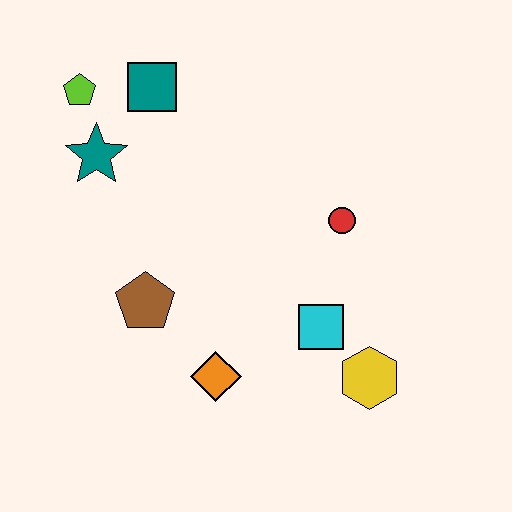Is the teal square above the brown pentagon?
Yes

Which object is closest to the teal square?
The lime pentagon is closest to the teal square.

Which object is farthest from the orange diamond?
The lime pentagon is farthest from the orange diamond.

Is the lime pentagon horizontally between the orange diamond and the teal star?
No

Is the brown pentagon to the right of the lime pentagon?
Yes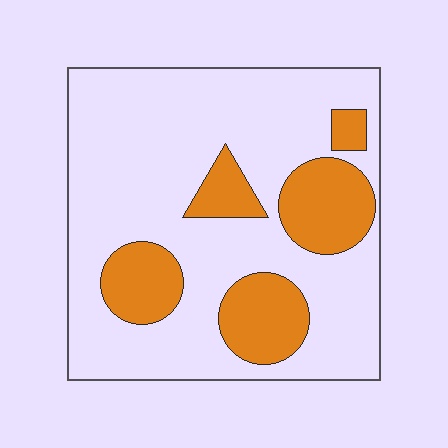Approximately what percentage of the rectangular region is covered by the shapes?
Approximately 25%.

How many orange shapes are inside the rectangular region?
5.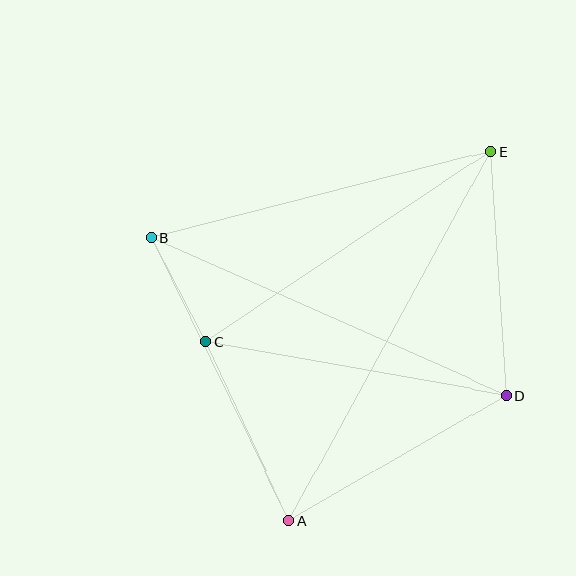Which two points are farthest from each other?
Points A and E are farthest from each other.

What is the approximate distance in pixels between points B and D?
The distance between B and D is approximately 389 pixels.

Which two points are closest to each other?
Points B and C are closest to each other.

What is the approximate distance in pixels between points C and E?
The distance between C and E is approximately 343 pixels.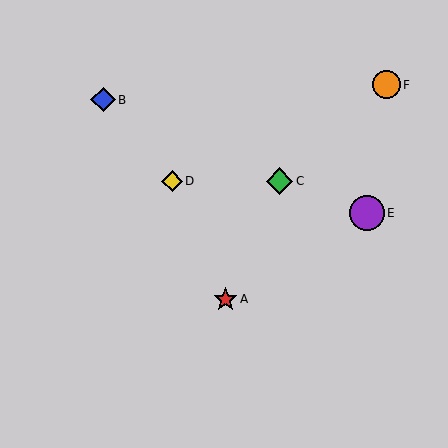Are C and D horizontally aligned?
Yes, both are at y≈181.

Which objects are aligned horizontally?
Objects C, D are aligned horizontally.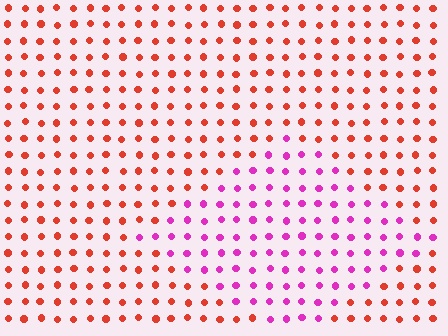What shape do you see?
I see a diamond.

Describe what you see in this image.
The image is filled with small red elements in a uniform arrangement. A diamond-shaped region is visible where the elements are tinted to a slightly different hue, forming a subtle color boundary.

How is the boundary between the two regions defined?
The boundary is defined purely by a slight shift in hue (about 55 degrees). Spacing, size, and orientation are identical on both sides.